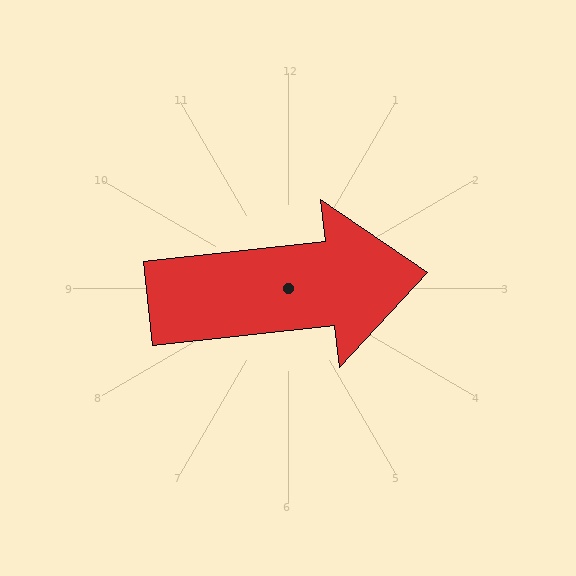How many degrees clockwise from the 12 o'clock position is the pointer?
Approximately 84 degrees.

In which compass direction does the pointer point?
East.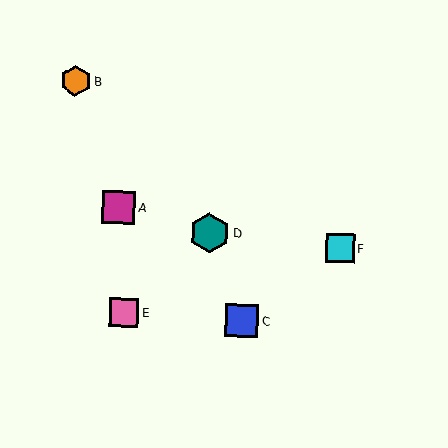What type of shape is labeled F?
Shape F is a cyan square.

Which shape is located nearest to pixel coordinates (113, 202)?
The magenta square (labeled A) at (119, 207) is nearest to that location.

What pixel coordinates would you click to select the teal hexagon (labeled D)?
Click at (209, 233) to select the teal hexagon D.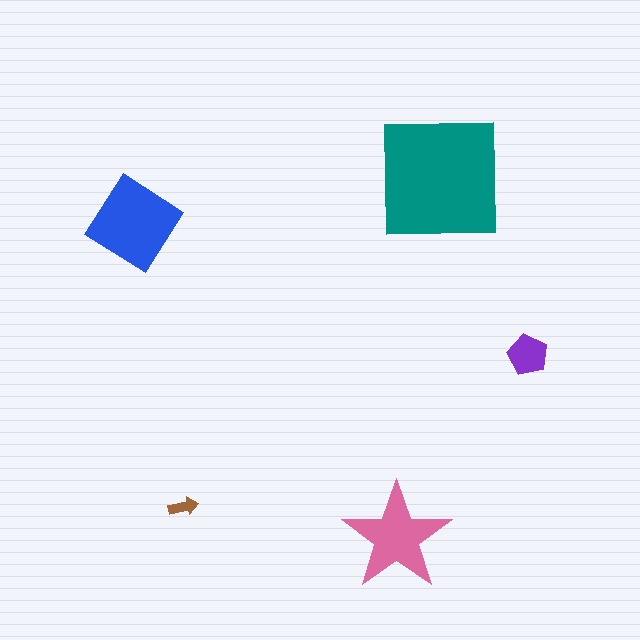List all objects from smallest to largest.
The brown arrow, the purple pentagon, the pink star, the blue diamond, the teal square.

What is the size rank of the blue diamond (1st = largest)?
2nd.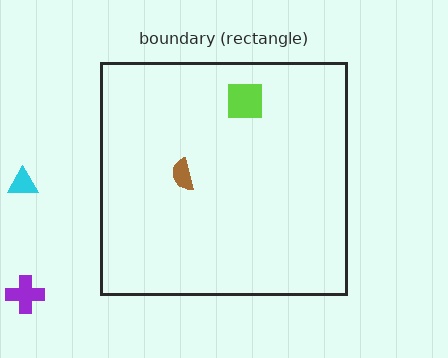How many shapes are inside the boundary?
2 inside, 2 outside.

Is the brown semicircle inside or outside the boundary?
Inside.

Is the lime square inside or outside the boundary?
Inside.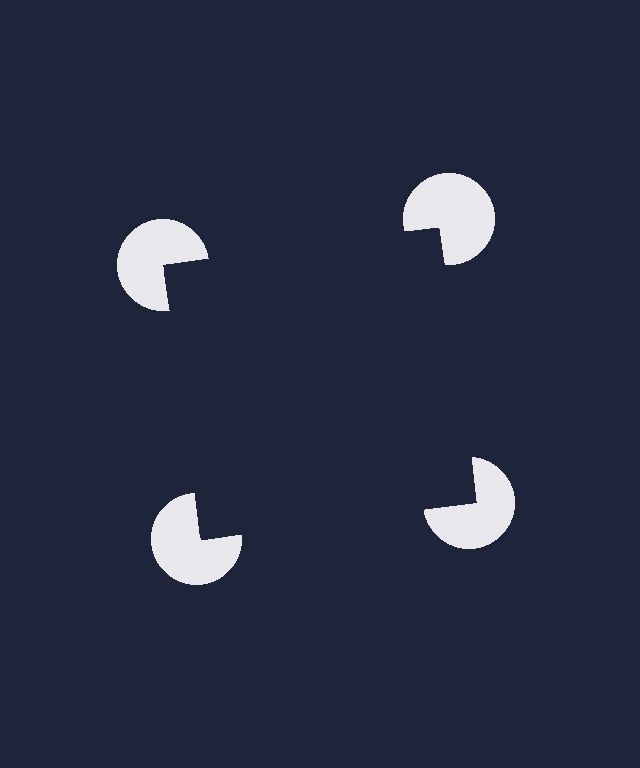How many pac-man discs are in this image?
There are 4 — one at each vertex of the illusory square.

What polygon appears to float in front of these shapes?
An illusory square — its edges are inferred from the aligned wedge cuts in the pac-man discs, not physically drawn.